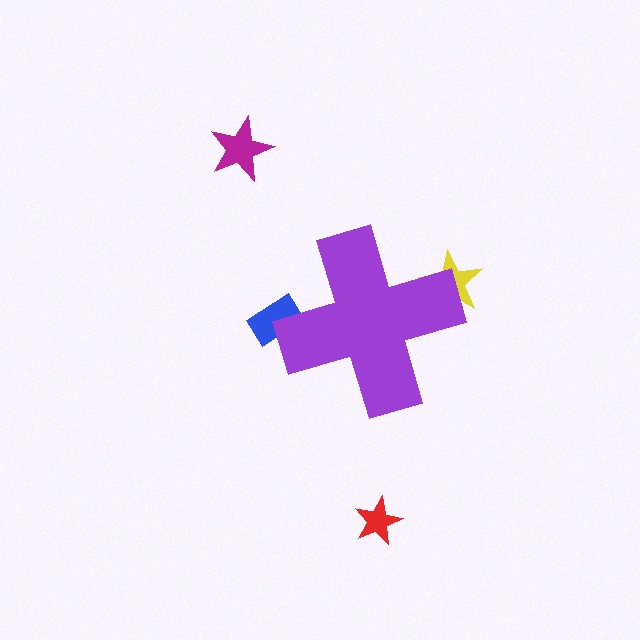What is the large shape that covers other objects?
A purple cross.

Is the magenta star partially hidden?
No, the magenta star is fully visible.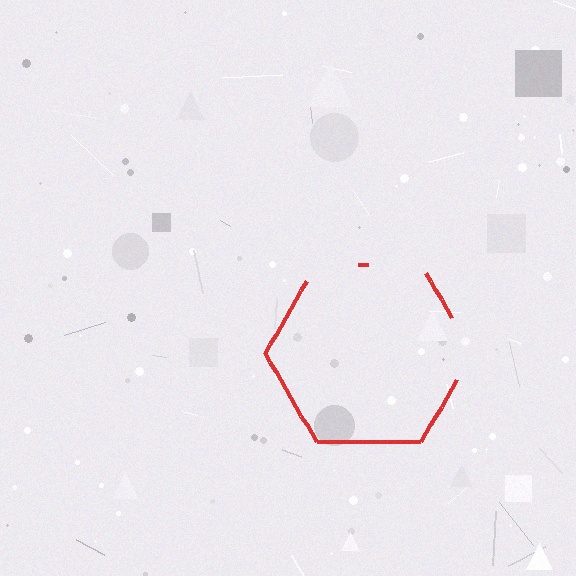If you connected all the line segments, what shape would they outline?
They would outline a hexagon.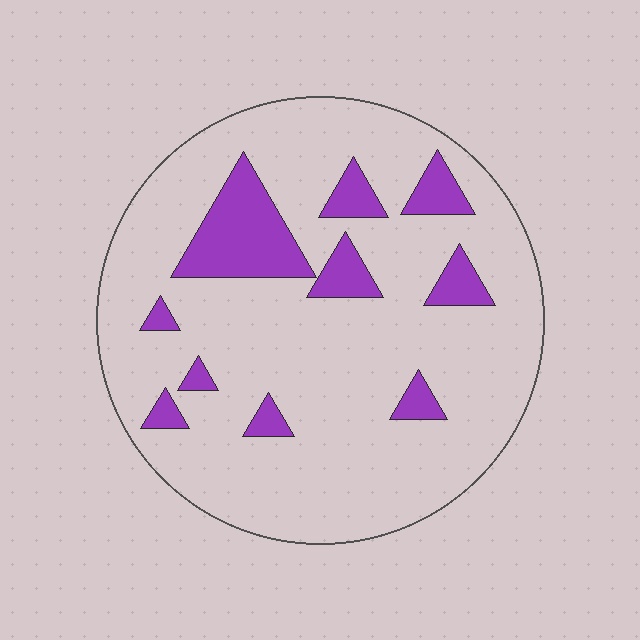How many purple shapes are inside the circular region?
10.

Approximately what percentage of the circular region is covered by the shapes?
Approximately 15%.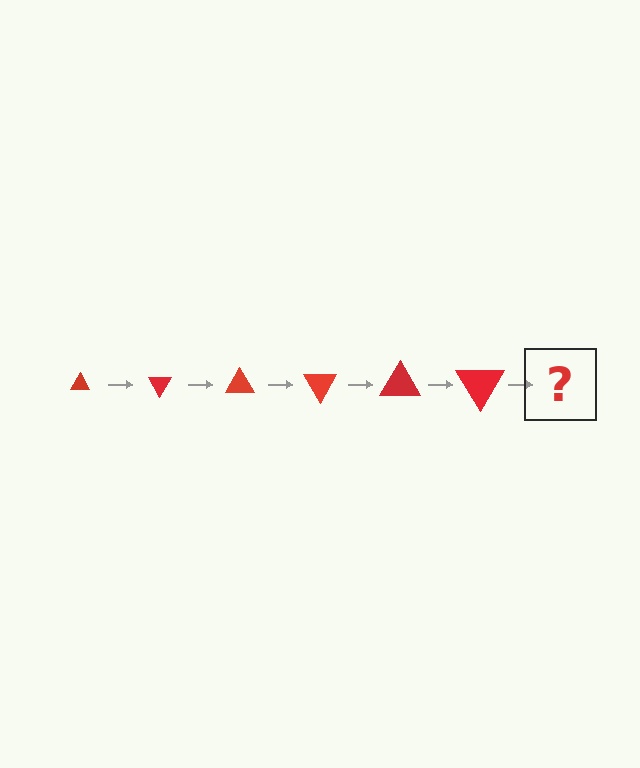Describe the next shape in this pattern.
It should be a triangle, larger than the previous one and rotated 360 degrees from the start.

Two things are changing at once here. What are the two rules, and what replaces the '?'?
The two rules are that the triangle grows larger each step and it rotates 60 degrees each step. The '?' should be a triangle, larger than the previous one and rotated 360 degrees from the start.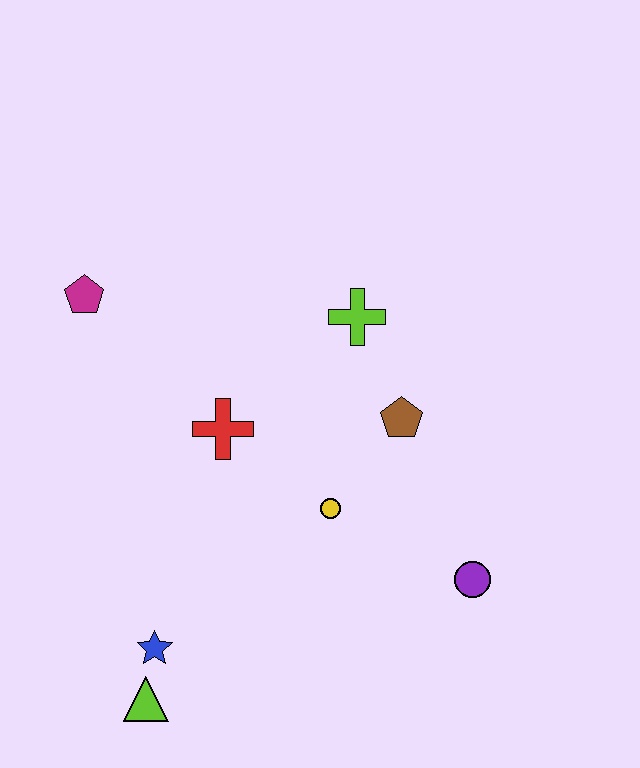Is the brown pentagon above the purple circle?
Yes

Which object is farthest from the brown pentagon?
The lime triangle is farthest from the brown pentagon.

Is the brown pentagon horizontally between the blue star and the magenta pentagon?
No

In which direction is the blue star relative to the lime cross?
The blue star is below the lime cross.